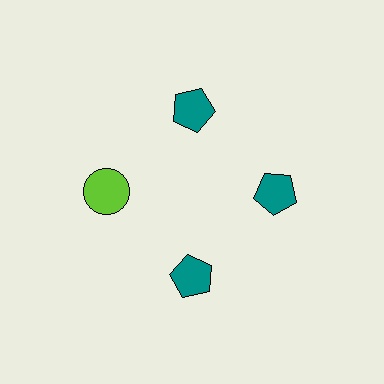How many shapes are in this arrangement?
There are 4 shapes arranged in a ring pattern.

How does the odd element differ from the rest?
It differs in both color (lime instead of teal) and shape (circle instead of pentagon).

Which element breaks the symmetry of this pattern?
The lime circle at roughly the 9 o'clock position breaks the symmetry. All other shapes are teal pentagons.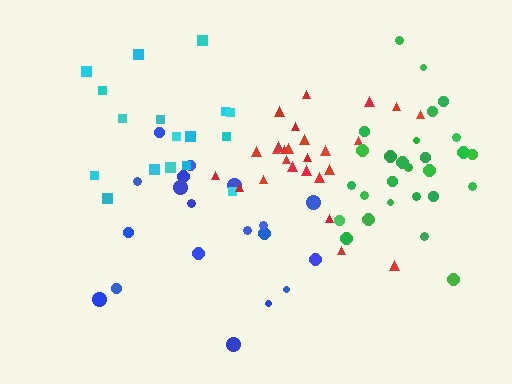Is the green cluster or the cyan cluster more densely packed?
Green.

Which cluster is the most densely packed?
Green.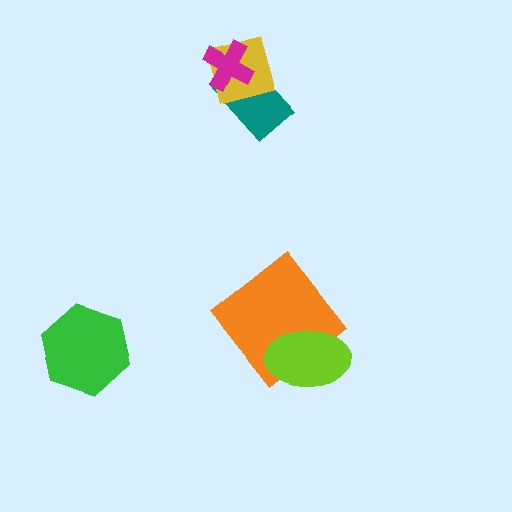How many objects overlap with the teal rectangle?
2 objects overlap with the teal rectangle.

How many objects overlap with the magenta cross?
2 objects overlap with the magenta cross.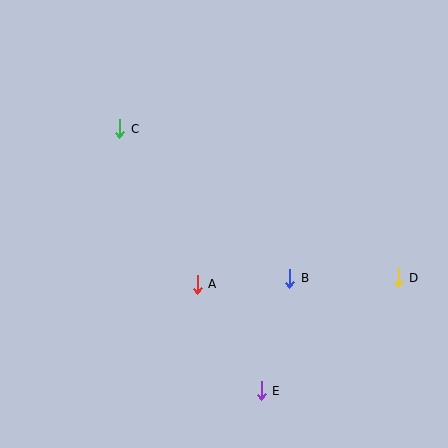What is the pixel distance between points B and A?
The distance between B and A is 93 pixels.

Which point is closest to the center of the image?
Point A at (197, 284) is closest to the center.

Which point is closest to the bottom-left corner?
Point A is closest to the bottom-left corner.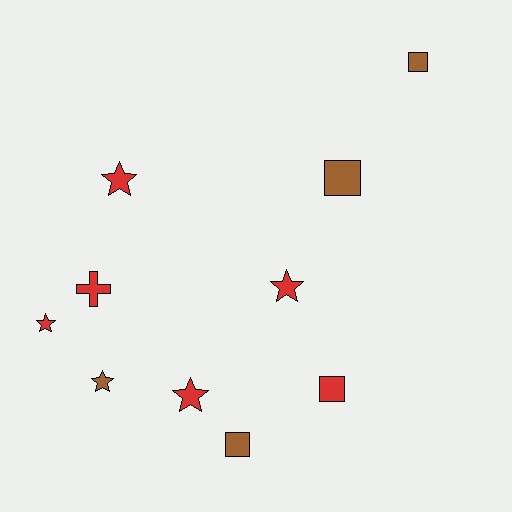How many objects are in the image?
There are 10 objects.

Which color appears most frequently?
Red, with 6 objects.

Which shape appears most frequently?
Star, with 5 objects.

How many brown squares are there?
There are 3 brown squares.